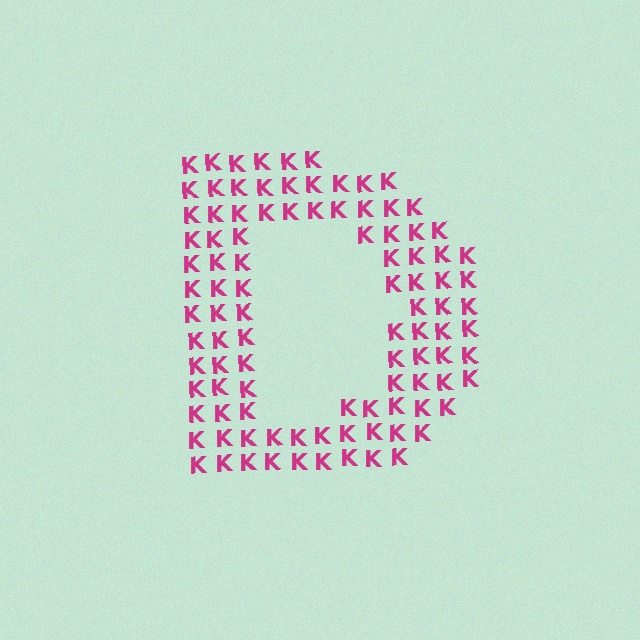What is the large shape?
The large shape is the letter D.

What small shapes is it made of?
It is made of small letter K's.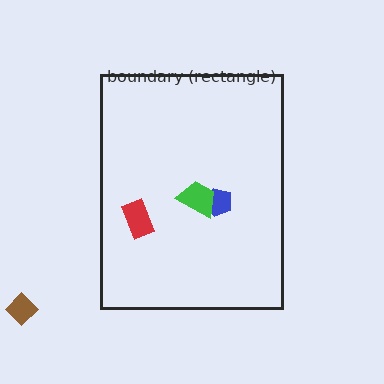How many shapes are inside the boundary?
3 inside, 1 outside.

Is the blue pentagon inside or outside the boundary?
Inside.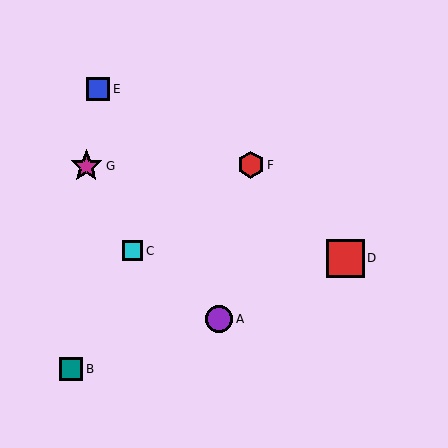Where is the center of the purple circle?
The center of the purple circle is at (219, 319).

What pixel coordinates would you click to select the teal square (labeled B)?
Click at (71, 369) to select the teal square B.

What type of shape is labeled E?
Shape E is a blue square.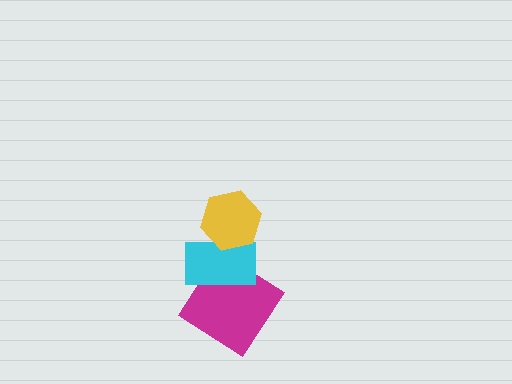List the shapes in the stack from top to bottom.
From top to bottom: the yellow hexagon, the cyan rectangle, the magenta diamond.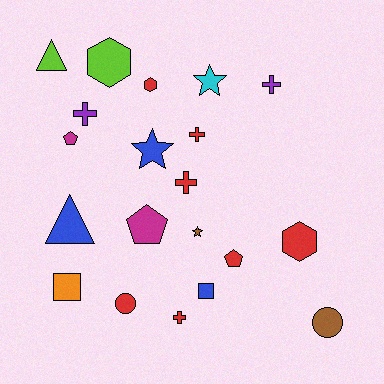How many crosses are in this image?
There are 5 crosses.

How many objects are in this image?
There are 20 objects.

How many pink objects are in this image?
There are no pink objects.